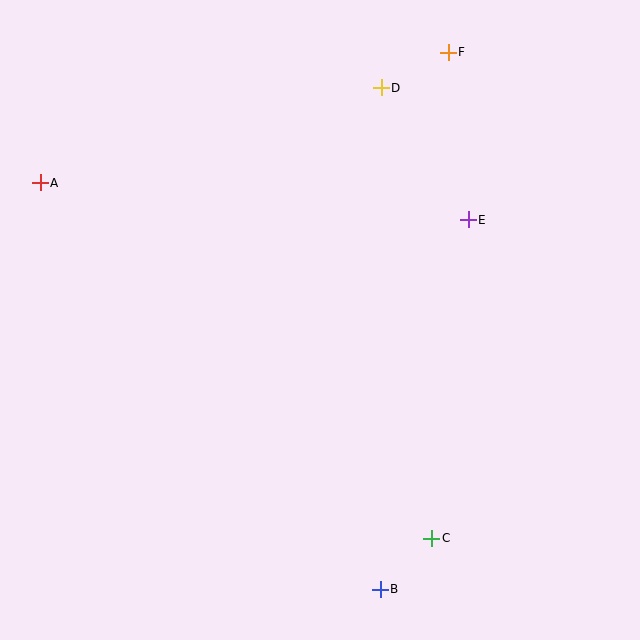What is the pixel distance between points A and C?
The distance between A and C is 529 pixels.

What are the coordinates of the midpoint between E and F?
The midpoint between E and F is at (458, 136).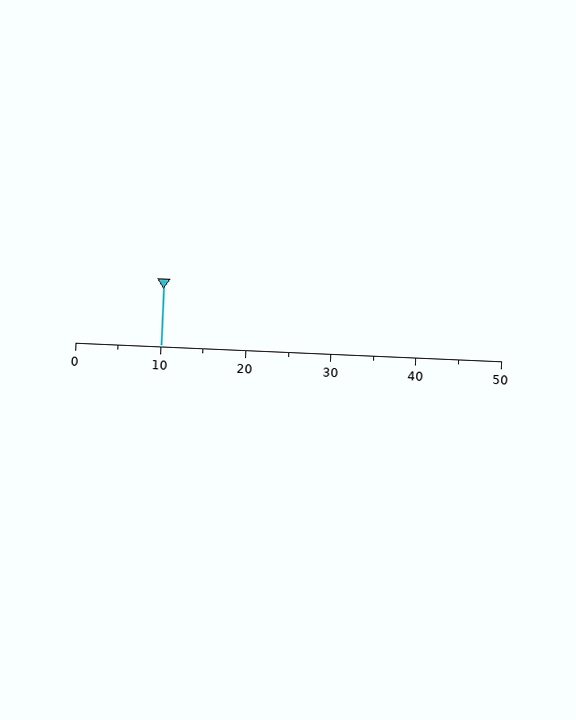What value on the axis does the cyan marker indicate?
The marker indicates approximately 10.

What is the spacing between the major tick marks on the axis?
The major ticks are spaced 10 apart.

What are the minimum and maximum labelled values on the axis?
The axis runs from 0 to 50.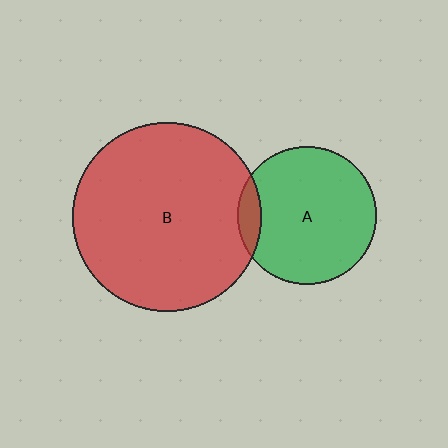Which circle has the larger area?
Circle B (red).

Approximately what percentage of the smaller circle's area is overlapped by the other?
Approximately 10%.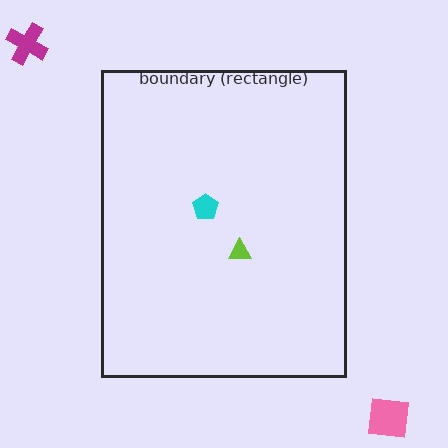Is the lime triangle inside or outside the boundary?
Inside.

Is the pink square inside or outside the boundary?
Outside.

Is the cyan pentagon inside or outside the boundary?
Inside.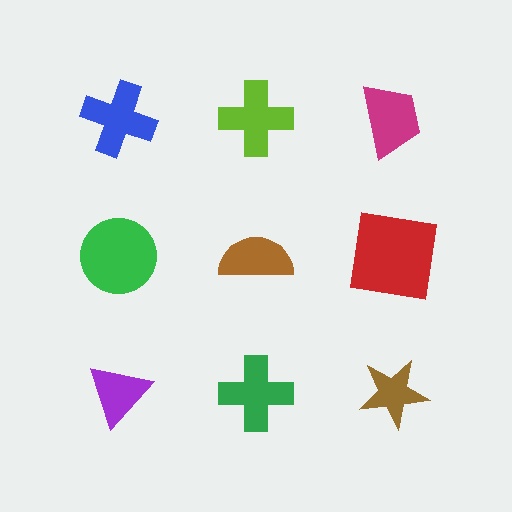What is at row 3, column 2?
A green cross.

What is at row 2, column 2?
A brown semicircle.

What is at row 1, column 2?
A lime cross.